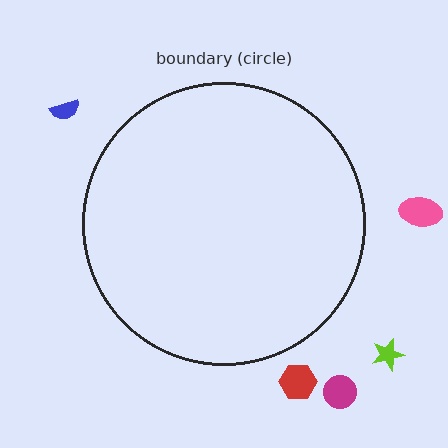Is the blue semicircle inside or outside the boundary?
Outside.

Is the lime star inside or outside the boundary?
Outside.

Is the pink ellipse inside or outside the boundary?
Outside.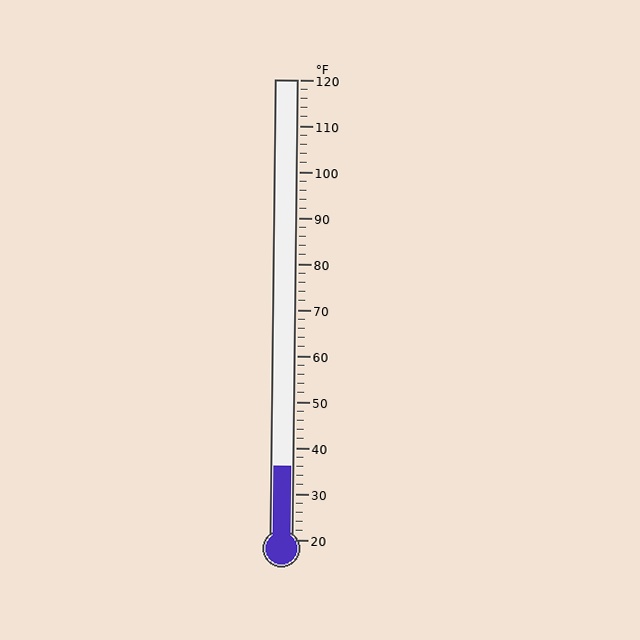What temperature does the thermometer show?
The thermometer shows approximately 36°F.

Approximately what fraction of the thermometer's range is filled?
The thermometer is filled to approximately 15% of its range.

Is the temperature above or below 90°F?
The temperature is below 90°F.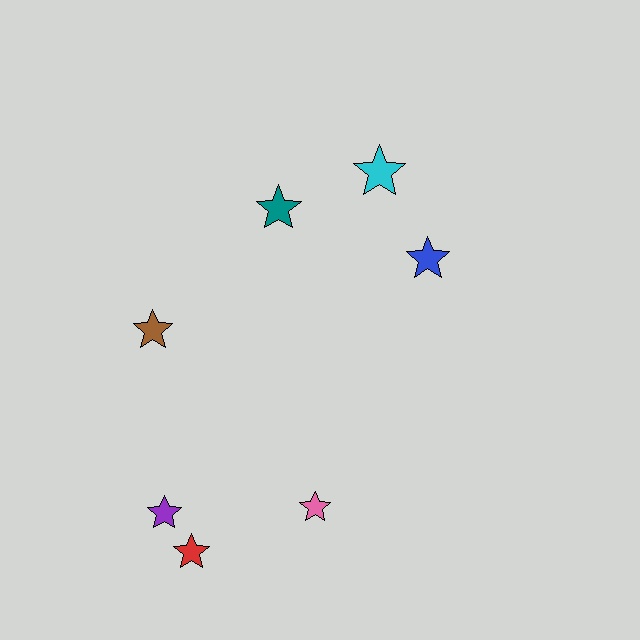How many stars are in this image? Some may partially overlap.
There are 7 stars.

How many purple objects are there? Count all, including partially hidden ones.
There is 1 purple object.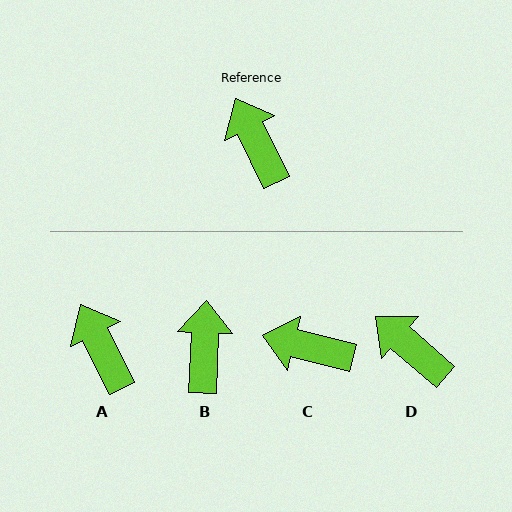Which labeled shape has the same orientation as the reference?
A.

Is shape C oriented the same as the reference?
No, it is off by about 50 degrees.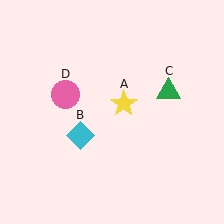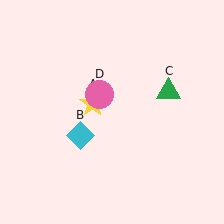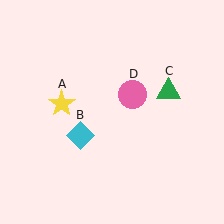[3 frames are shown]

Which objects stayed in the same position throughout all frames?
Cyan diamond (object B) and green triangle (object C) remained stationary.